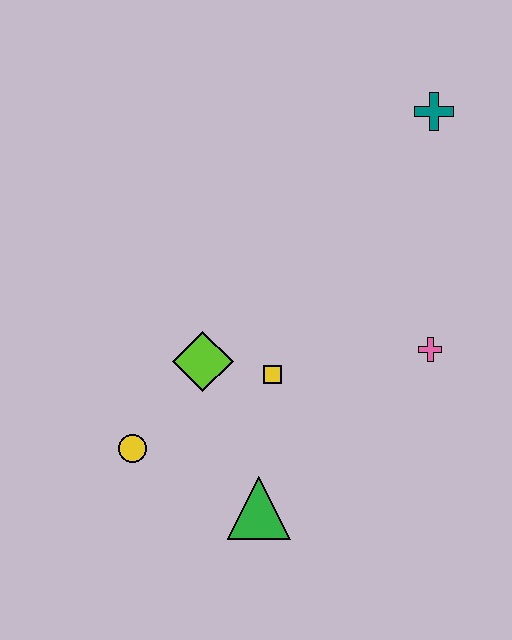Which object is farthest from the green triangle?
The teal cross is farthest from the green triangle.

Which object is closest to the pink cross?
The yellow square is closest to the pink cross.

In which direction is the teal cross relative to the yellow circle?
The teal cross is above the yellow circle.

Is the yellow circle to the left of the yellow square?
Yes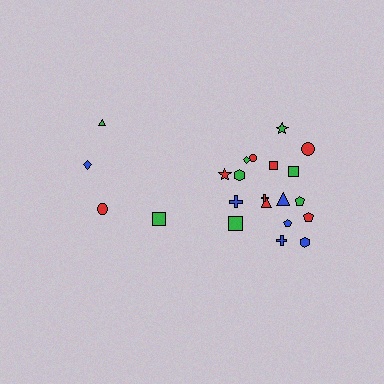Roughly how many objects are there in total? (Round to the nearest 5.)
Roughly 20 objects in total.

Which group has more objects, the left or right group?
The right group.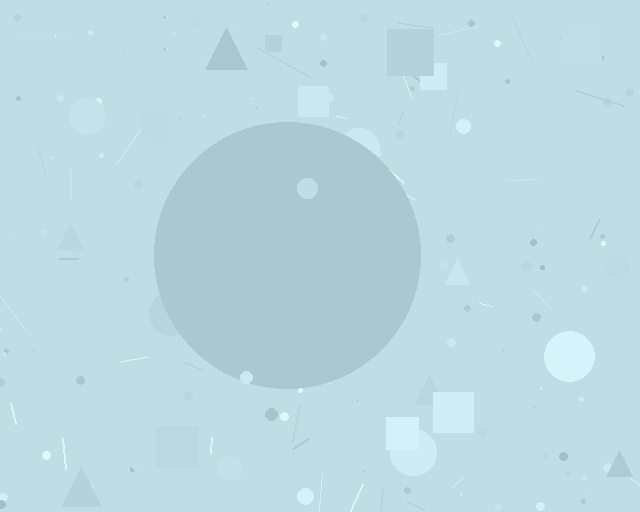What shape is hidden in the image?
A circle is hidden in the image.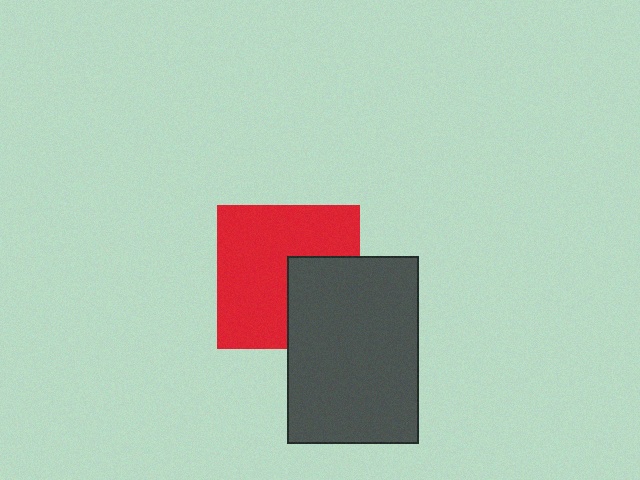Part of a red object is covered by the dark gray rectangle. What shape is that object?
It is a square.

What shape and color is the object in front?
The object in front is a dark gray rectangle.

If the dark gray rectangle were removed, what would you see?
You would see the complete red square.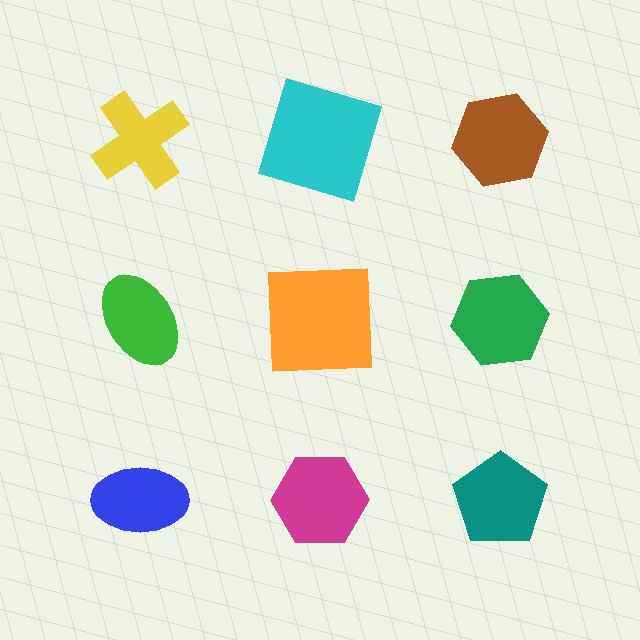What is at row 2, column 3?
A green hexagon.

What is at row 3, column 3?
A teal pentagon.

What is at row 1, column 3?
A brown hexagon.